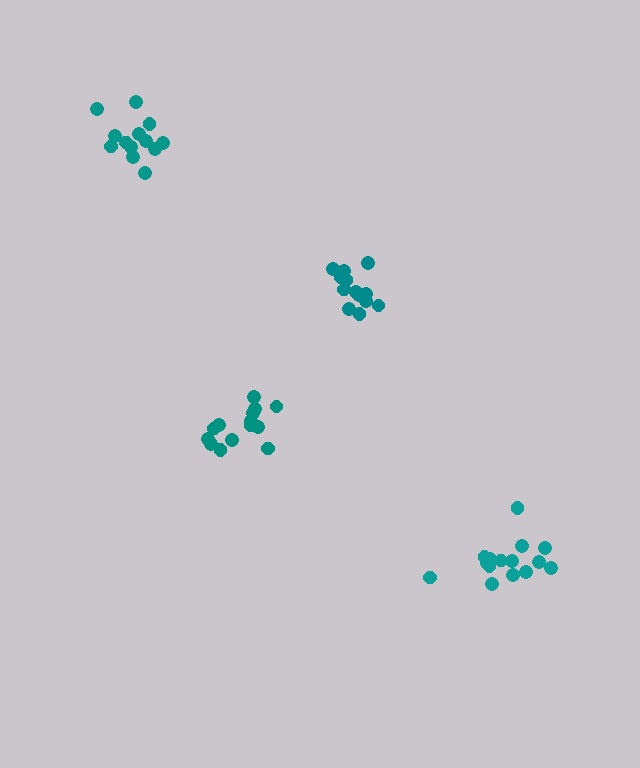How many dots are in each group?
Group 1: 14 dots, Group 2: 13 dots, Group 3: 13 dots, Group 4: 16 dots (56 total).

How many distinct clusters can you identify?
There are 4 distinct clusters.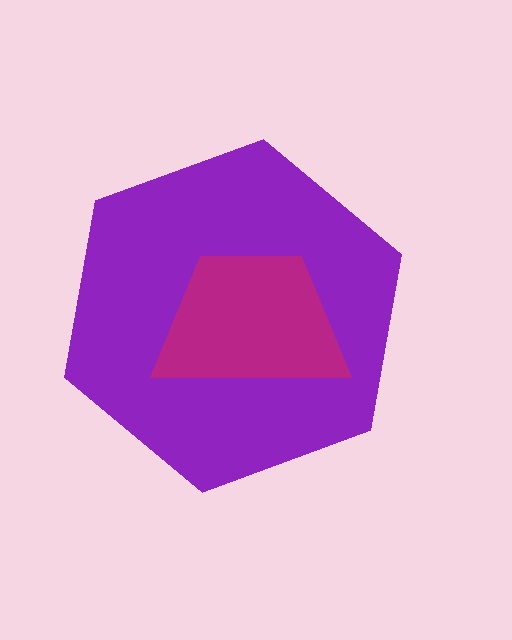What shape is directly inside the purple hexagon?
The magenta trapezoid.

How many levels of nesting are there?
2.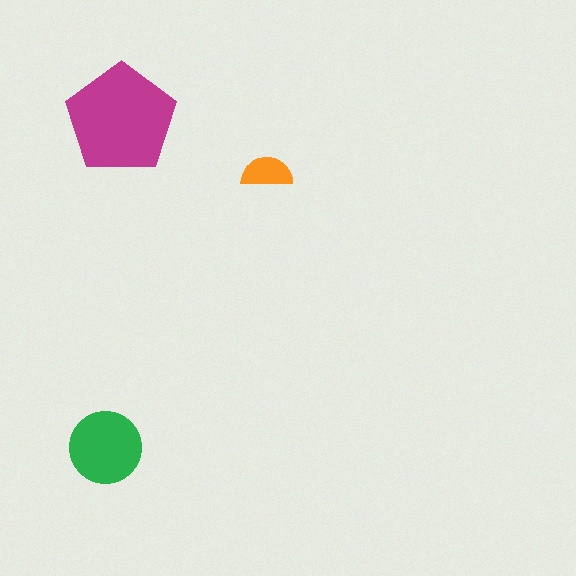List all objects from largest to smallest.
The magenta pentagon, the green circle, the orange semicircle.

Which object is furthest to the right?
The orange semicircle is rightmost.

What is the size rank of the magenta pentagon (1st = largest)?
1st.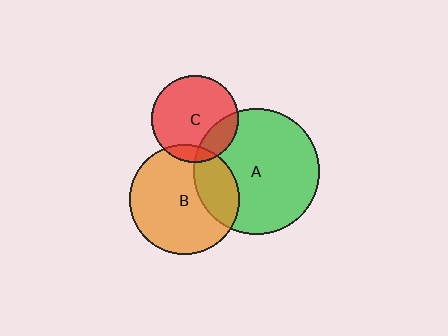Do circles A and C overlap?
Yes.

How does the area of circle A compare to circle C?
Approximately 2.1 times.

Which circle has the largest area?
Circle A (green).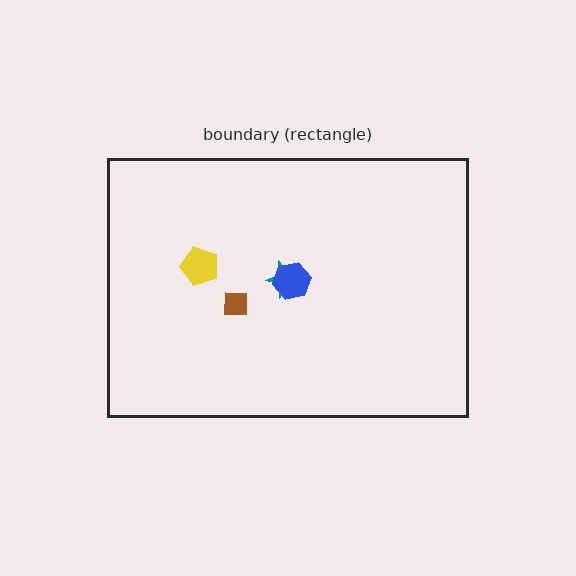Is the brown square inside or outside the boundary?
Inside.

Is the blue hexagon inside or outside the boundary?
Inside.